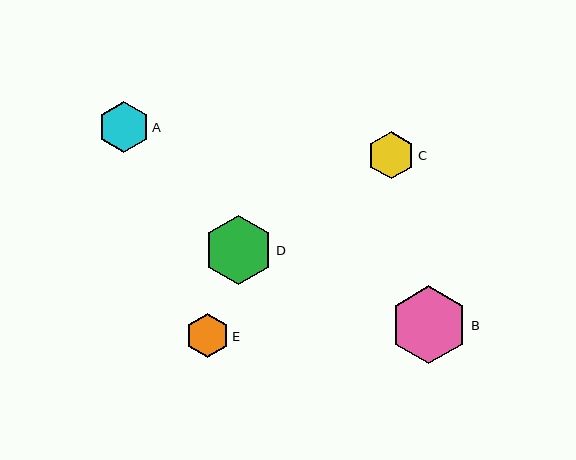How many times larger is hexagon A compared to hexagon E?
Hexagon A is approximately 1.2 times the size of hexagon E.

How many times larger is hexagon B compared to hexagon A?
Hexagon B is approximately 1.5 times the size of hexagon A.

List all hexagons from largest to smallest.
From largest to smallest: B, D, A, C, E.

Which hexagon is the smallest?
Hexagon E is the smallest with a size of approximately 43 pixels.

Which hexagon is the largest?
Hexagon B is the largest with a size of approximately 78 pixels.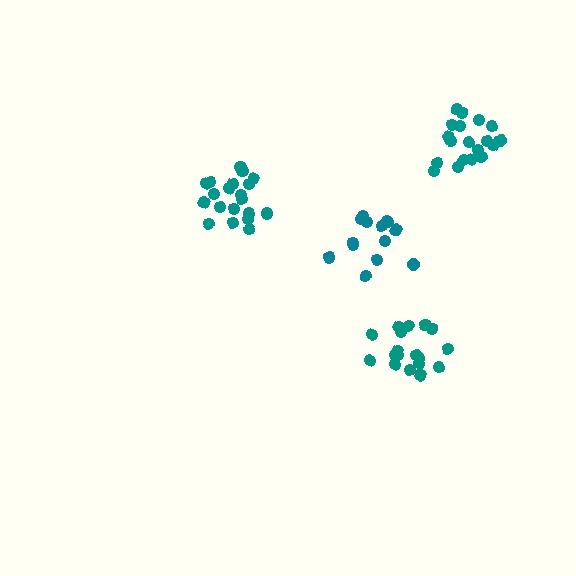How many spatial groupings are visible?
There are 4 spatial groupings.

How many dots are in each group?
Group 1: 20 dots, Group 2: 19 dots, Group 3: 15 dots, Group 4: 19 dots (73 total).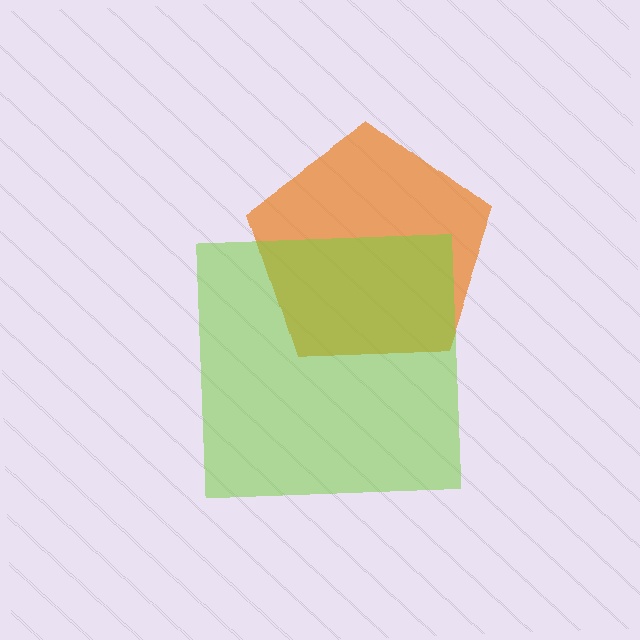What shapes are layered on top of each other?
The layered shapes are: an orange pentagon, a lime square.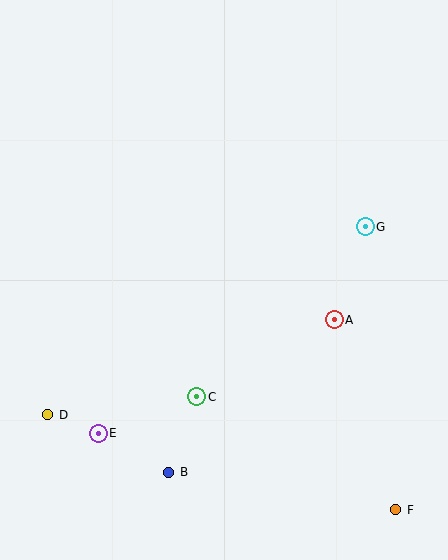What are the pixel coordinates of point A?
Point A is at (334, 320).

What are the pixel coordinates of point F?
Point F is at (396, 510).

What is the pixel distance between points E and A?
The distance between E and A is 262 pixels.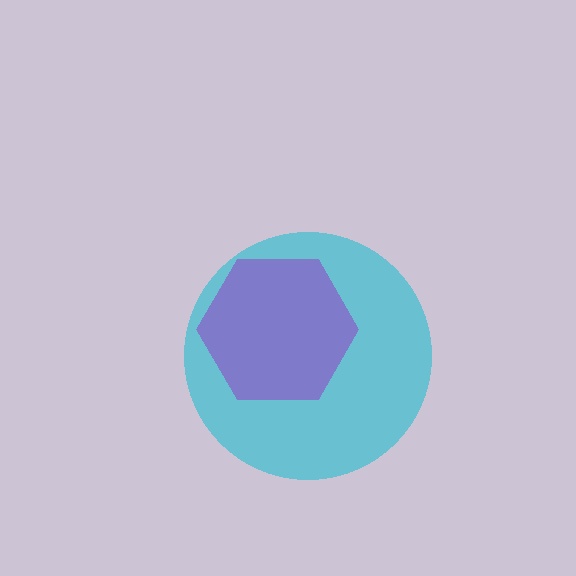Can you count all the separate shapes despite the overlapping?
Yes, there are 2 separate shapes.